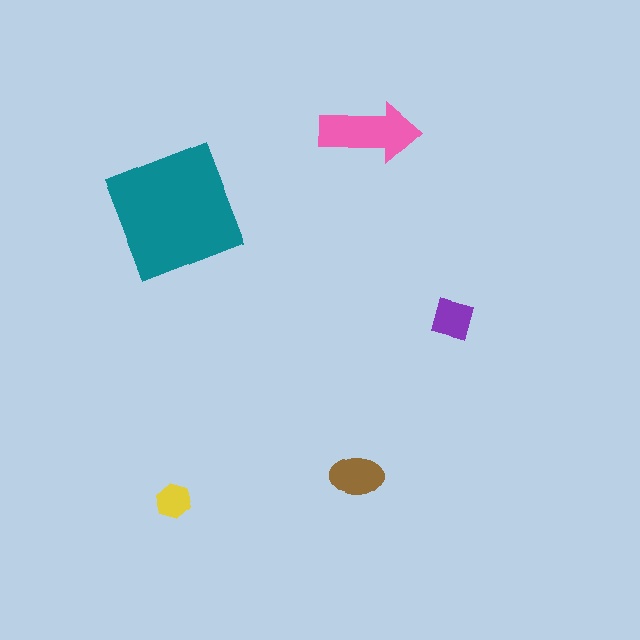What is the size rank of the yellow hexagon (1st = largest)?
5th.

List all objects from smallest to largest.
The yellow hexagon, the purple square, the brown ellipse, the pink arrow, the teal square.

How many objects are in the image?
There are 5 objects in the image.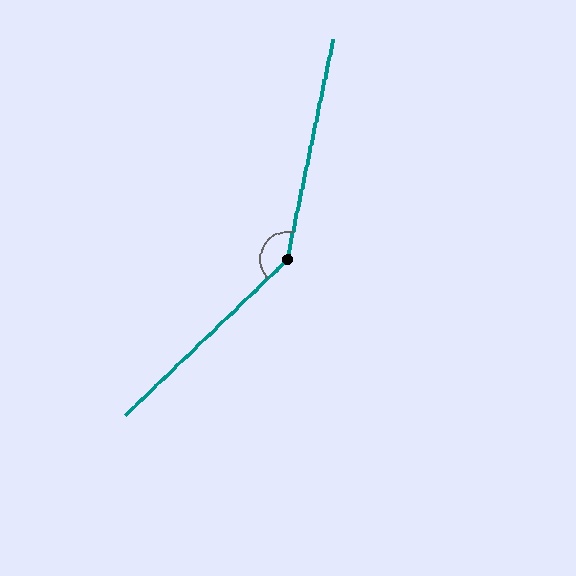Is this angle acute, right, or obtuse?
It is obtuse.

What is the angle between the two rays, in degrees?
Approximately 146 degrees.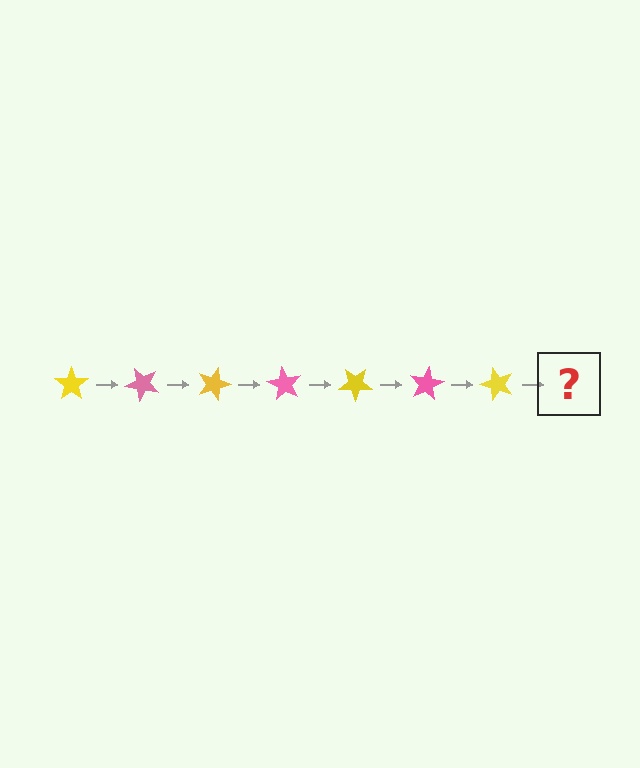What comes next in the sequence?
The next element should be a pink star, rotated 315 degrees from the start.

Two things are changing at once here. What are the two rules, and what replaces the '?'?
The two rules are that it rotates 45 degrees each step and the color cycles through yellow and pink. The '?' should be a pink star, rotated 315 degrees from the start.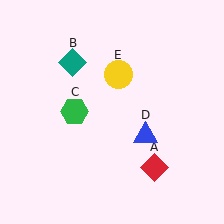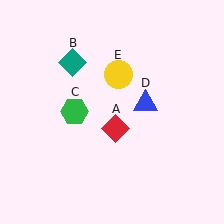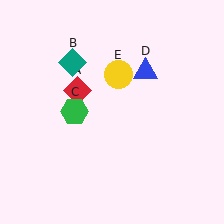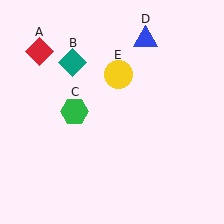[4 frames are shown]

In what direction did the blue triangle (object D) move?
The blue triangle (object D) moved up.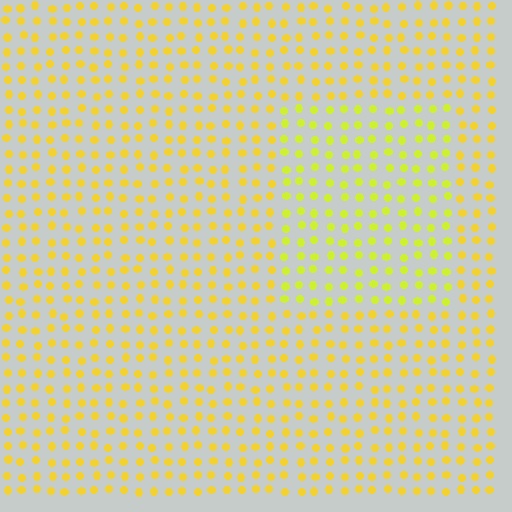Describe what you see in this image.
The image is filled with small yellow elements in a uniform arrangement. A rectangle-shaped region is visible where the elements are tinted to a slightly different hue, forming a subtle color boundary.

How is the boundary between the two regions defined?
The boundary is defined purely by a slight shift in hue (about 21 degrees). Spacing, size, and orientation are identical on both sides.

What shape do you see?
I see a rectangle.